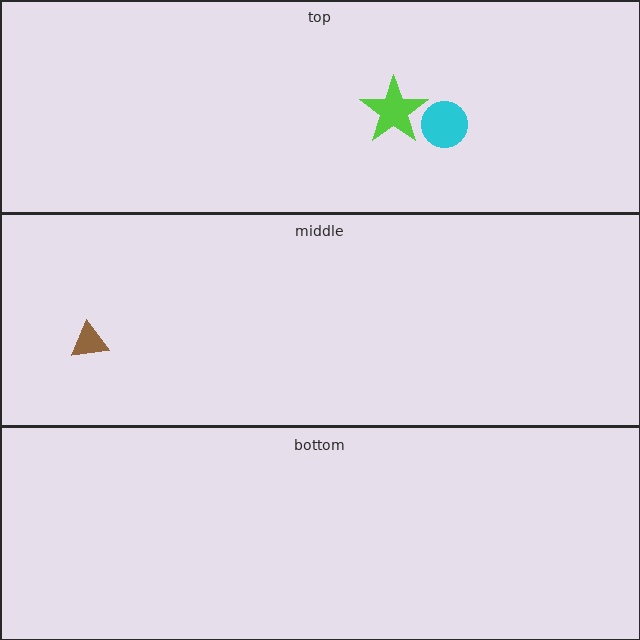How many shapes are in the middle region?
1.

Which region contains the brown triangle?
The middle region.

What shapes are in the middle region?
The brown triangle.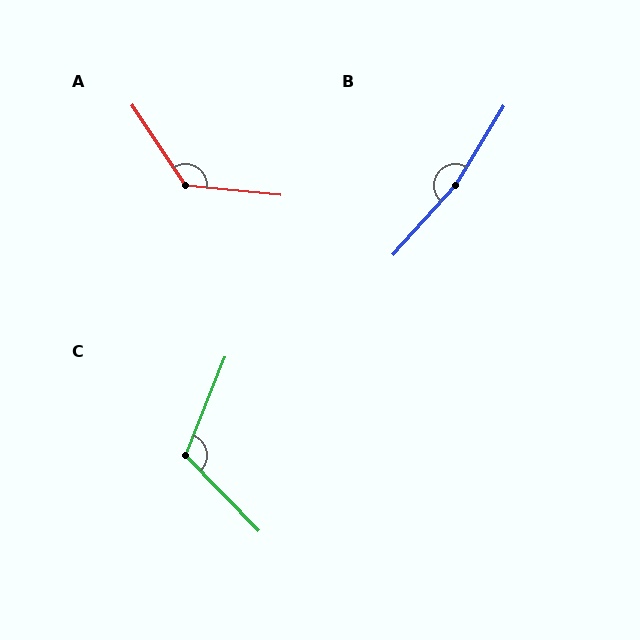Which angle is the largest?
B, at approximately 169 degrees.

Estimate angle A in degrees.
Approximately 129 degrees.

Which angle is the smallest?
C, at approximately 114 degrees.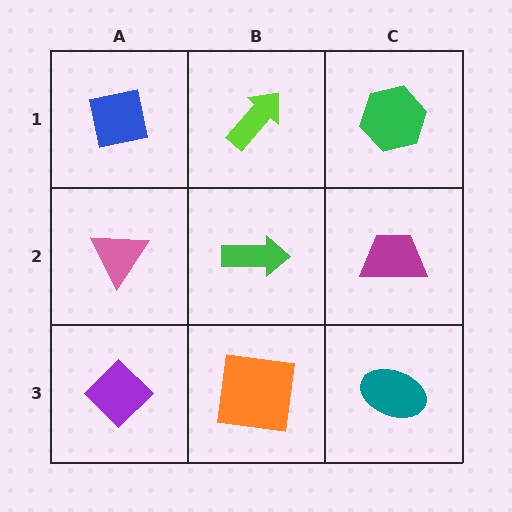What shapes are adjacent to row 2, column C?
A green hexagon (row 1, column C), a teal ellipse (row 3, column C), a green arrow (row 2, column B).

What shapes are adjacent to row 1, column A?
A pink triangle (row 2, column A), a lime arrow (row 1, column B).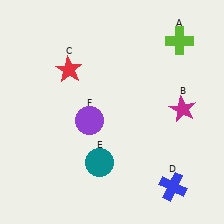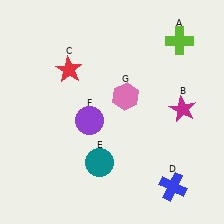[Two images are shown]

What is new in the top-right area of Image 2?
A pink hexagon (G) was added in the top-right area of Image 2.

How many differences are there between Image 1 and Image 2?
There is 1 difference between the two images.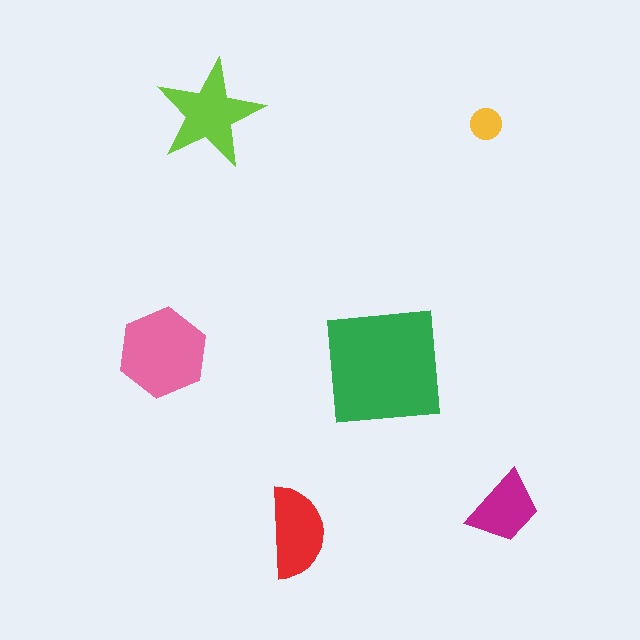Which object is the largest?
The green square.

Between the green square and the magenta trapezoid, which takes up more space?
The green square.